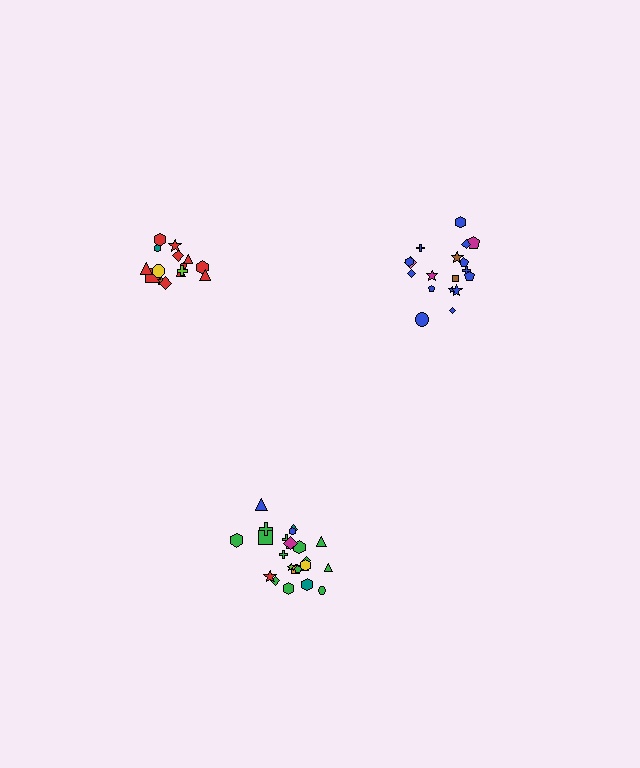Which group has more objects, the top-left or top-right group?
The top-right group.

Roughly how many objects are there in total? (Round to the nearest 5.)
Roughly 60 objects in total.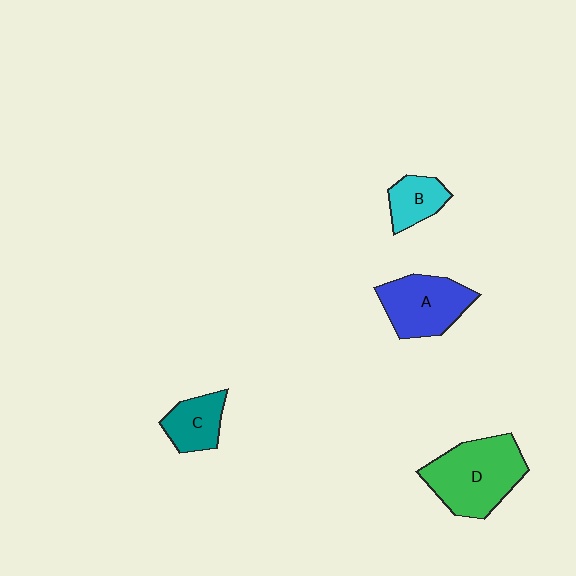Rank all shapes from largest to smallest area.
From largest to smallest: D (green), A (blue), C (teal), B (cyan).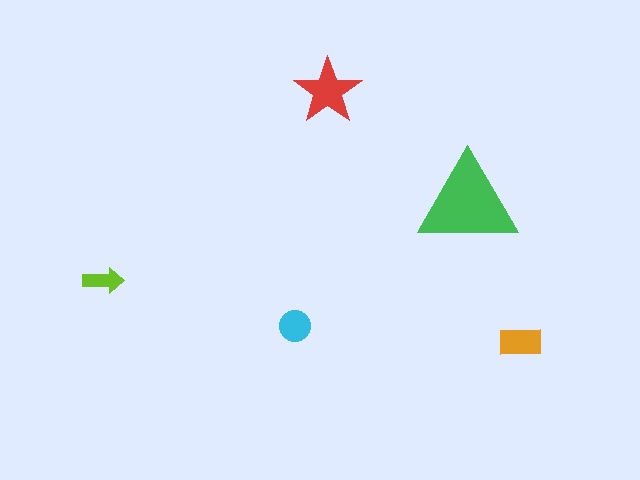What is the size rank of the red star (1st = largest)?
2nd.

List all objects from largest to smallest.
The green triangle, the red star, the orange rectangle, the cyan circle, the lime arrow.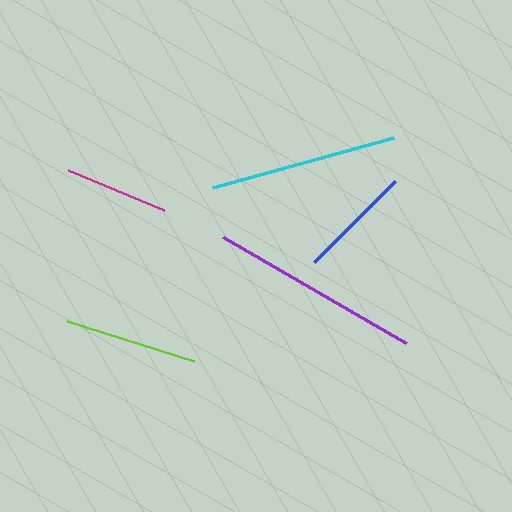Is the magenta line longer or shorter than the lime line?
The lime line is longer than the magenta line.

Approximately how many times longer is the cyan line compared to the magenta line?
The cyan line is approximately 1.8 times the length of the magenta line.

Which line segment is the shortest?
The magenta line is the shortest at approximately 104 pixels.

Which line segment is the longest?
The purple line is the longest at approximately 211 pixels.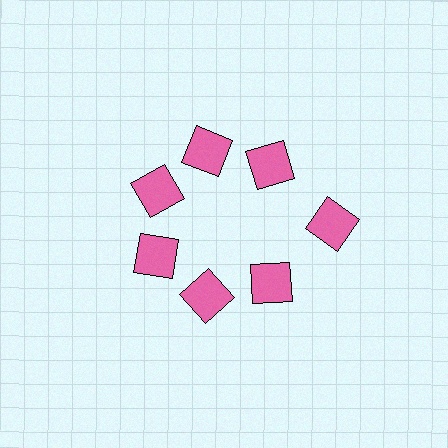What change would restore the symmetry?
The symmetry would be restored by moving it inward, back onto the ring so that all 7 squares sit at equal angles and equal distance from the center.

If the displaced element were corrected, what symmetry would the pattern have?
It would have 7-fold rotational symmetry — the pattern would map onto itself every 51 degrees.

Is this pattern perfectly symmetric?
No. The 7 pink squares are arranged in a ring, but one element near the 3 o'clock position is pushed outward from the center, breaking the 7-fold rotational symmetry.